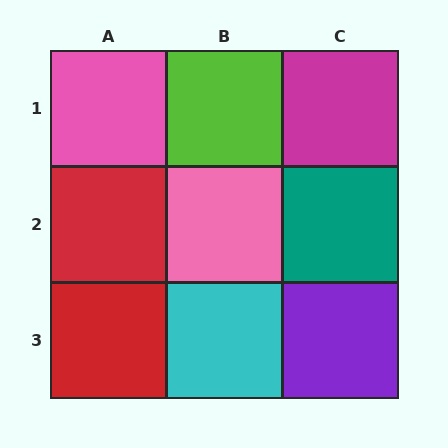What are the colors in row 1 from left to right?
Pink, lime, magenta.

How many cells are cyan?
1 cell is cyan.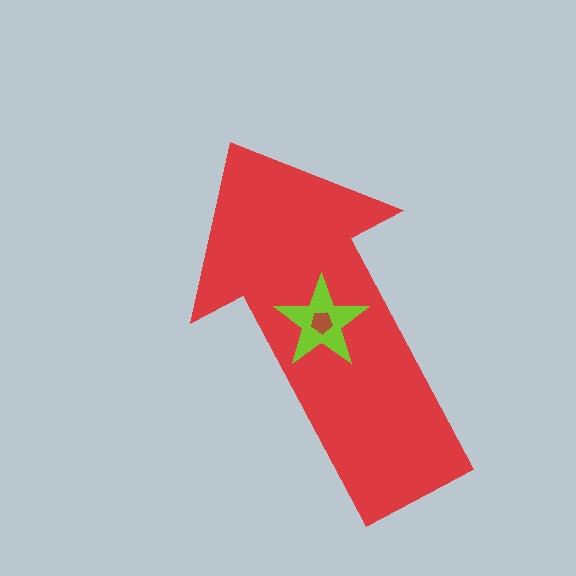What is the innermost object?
The brown pentagon.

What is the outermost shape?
The red arrow.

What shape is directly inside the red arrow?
The lime star.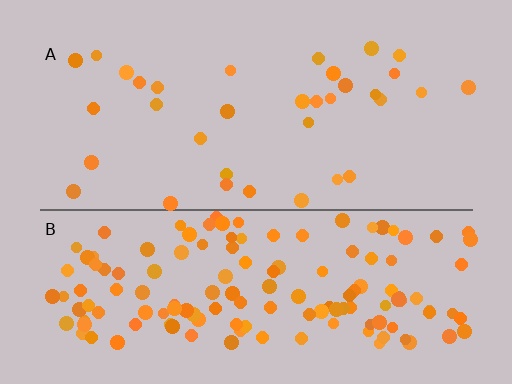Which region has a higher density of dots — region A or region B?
B (the bottom).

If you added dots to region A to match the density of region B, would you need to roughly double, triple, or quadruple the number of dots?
Approximately quadruple.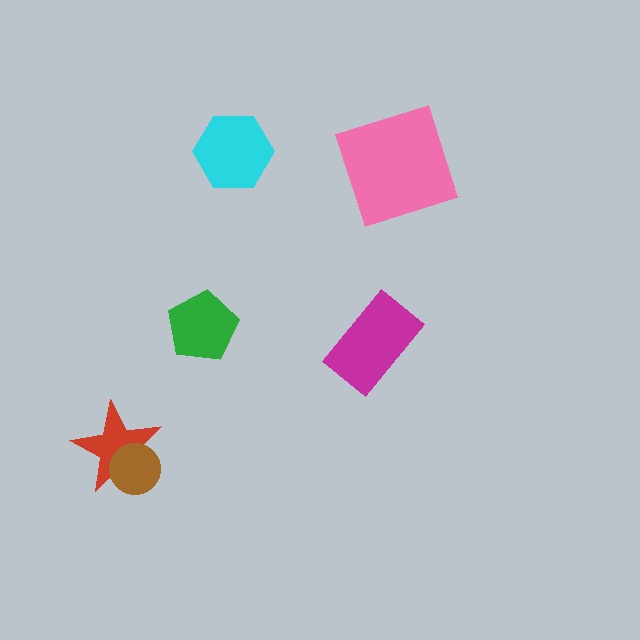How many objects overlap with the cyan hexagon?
0 objects overlap with the cyan hexagon.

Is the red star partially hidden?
Yes, it is partially covered by another shape.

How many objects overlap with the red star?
1 object overlaps with the red star.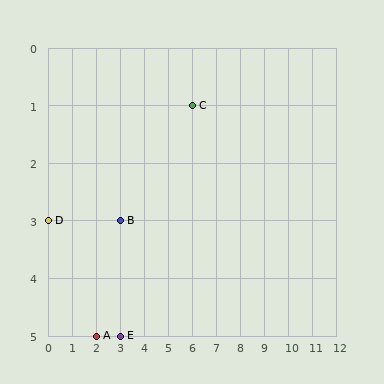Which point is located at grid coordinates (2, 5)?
Point A is at (2, 5).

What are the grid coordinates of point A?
Point A is at grid coordinates (2, 5).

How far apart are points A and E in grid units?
Points A and E are 1 column apart.